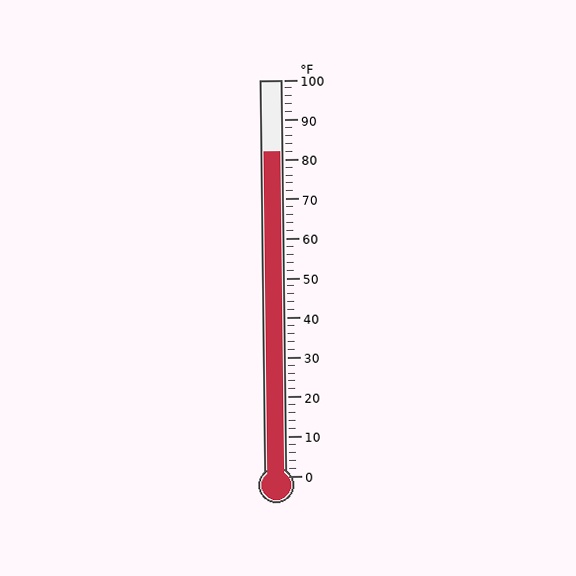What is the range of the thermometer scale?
The thermometer scale ranges from 0°F to 100°F.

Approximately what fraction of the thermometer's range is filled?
The thermometer is filled to approximately 80% of its range.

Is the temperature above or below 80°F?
The temperature is above 80°F.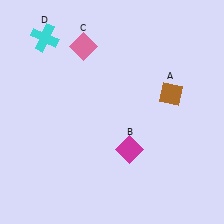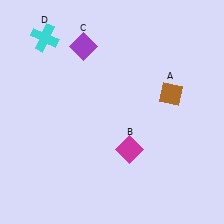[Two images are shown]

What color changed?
The diamond (C) changed from pink in Image 1 to purple in Image 2.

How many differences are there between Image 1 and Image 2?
There is 1 difference between the two images.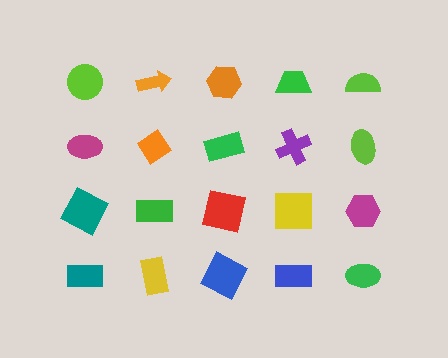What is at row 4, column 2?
A yellow rectangle.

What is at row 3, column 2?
A green rectangle.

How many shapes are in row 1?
5 shapes.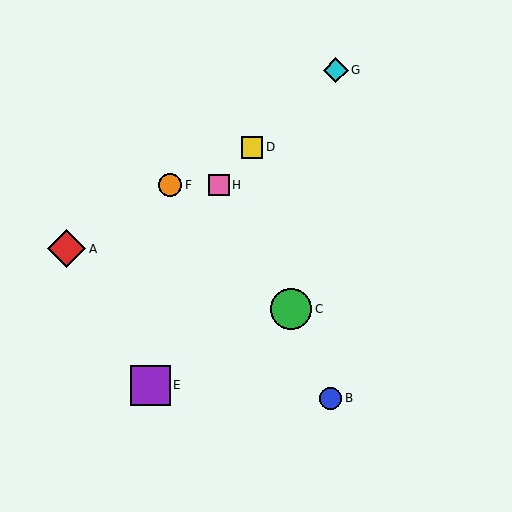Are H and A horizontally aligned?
No, H is at y≈185 and A is at y≈249.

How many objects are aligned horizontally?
2 objects (F, H) are aligned horizontally.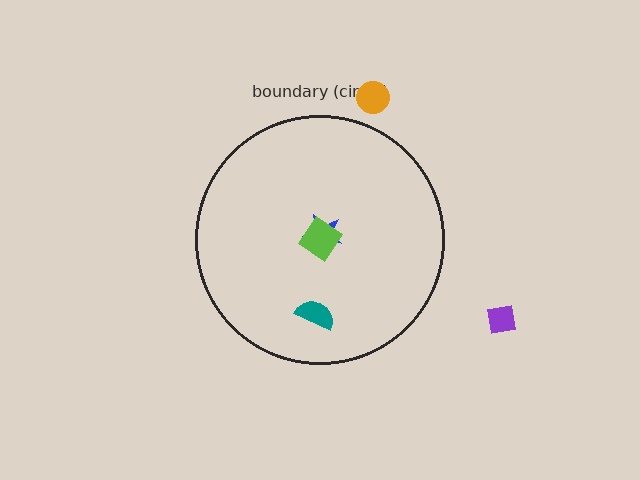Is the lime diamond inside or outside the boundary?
Inside.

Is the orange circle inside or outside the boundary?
Outside.